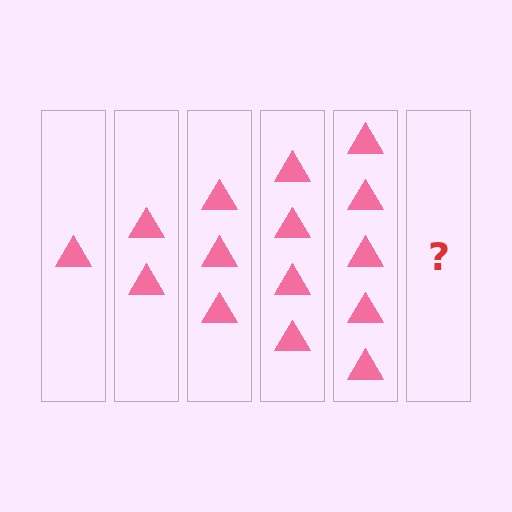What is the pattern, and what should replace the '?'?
The pattern is that each step adds one more triangle. The '?' should be 6 triangles.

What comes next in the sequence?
The next element should be 6 triangles.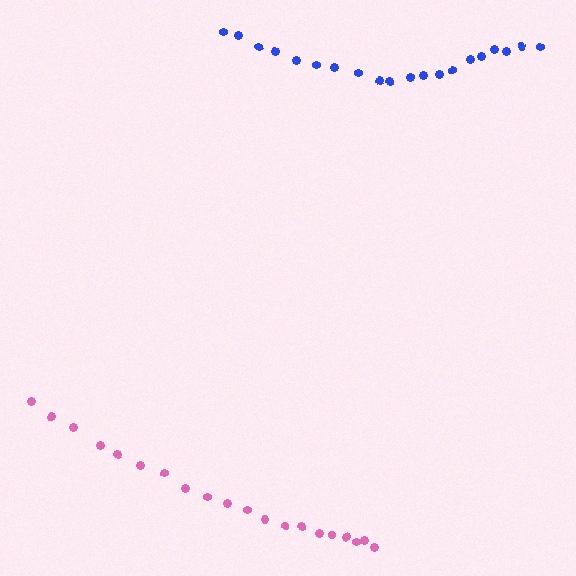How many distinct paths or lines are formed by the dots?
There are 2 distinct paths.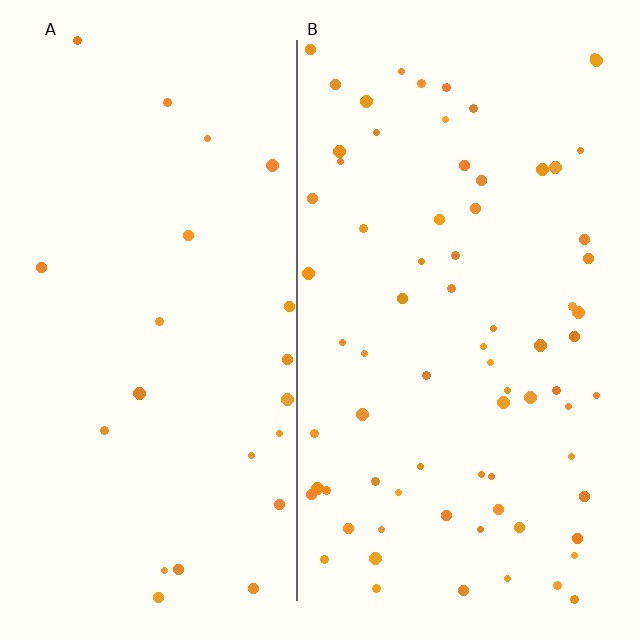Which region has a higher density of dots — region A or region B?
B (the right).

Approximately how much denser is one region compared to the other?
Approximately 3.2× — region B over region A.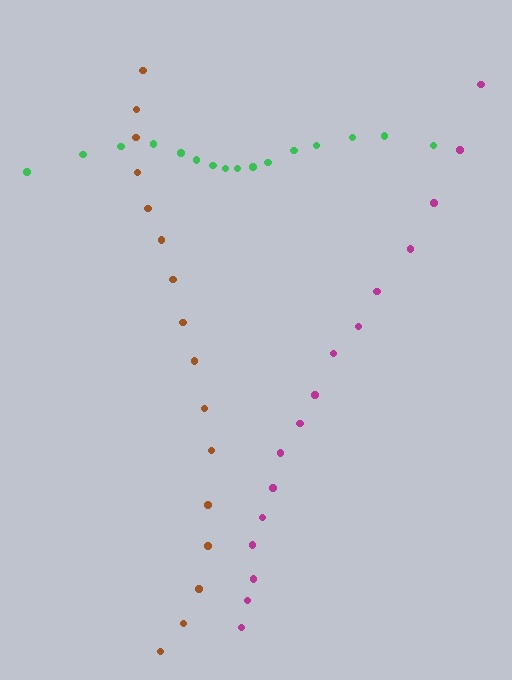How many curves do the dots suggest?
There are 3 distinct paths.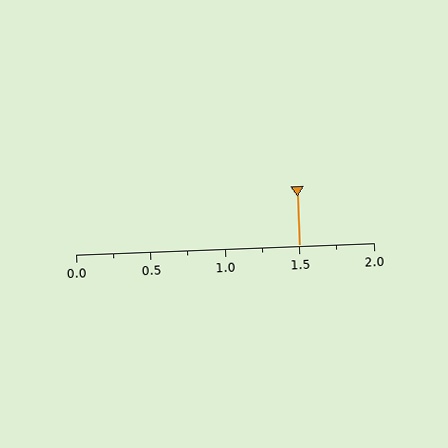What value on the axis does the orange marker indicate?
The marker indicates approximately 1.5.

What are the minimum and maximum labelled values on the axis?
The axis runs from 0.0 to 2.0.